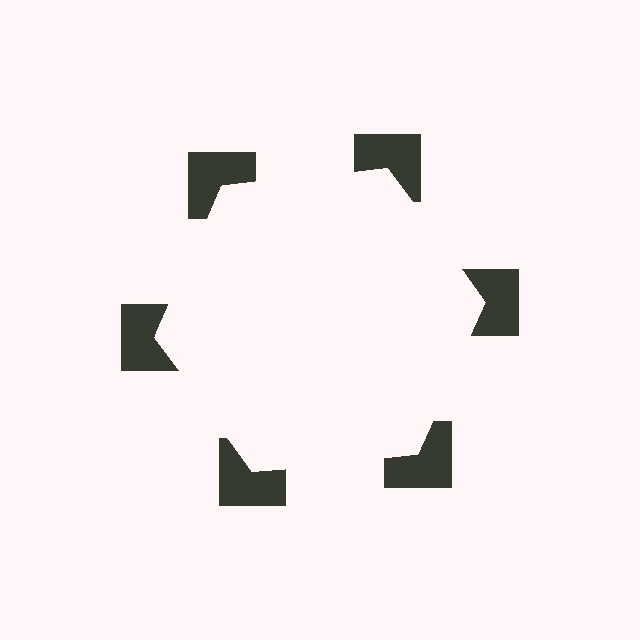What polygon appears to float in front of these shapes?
An illusory hexagon — its edges are inferred from the aligned wedge cuts in the notched squares, not physically drawn.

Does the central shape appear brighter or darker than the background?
It typically appears slightly brighter than the background, even though no actual brightness change is drawn.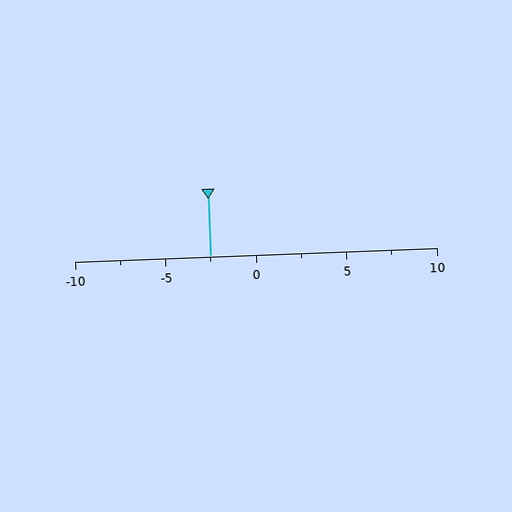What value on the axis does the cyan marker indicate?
The marker indicates approximately -2.5.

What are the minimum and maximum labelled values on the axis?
The axis runs from -10 to 10.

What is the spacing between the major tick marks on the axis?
The major ticks are spaced 5 apart.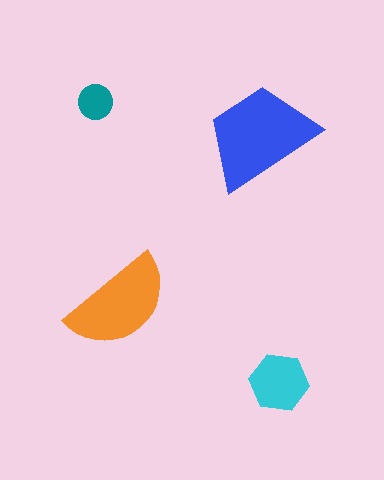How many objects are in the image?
There are 4 objects in the image.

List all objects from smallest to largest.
The teal circle, the cyan hexagon, the orange semicircle, the blue trapezoid.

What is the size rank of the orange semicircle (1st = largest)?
2nd.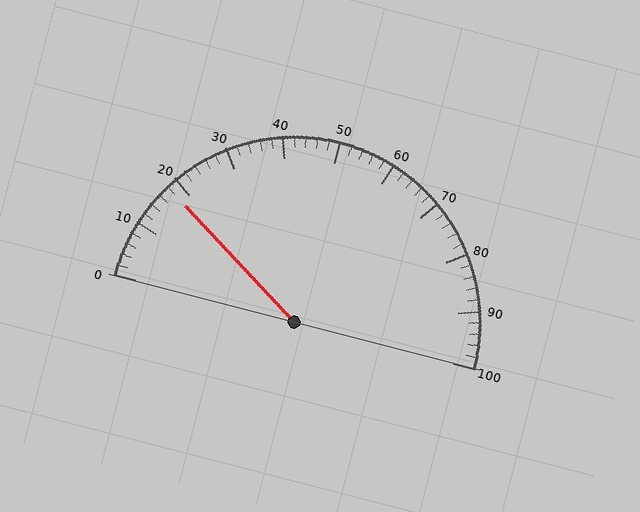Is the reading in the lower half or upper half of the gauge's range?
The reading is in the lower half of the range (0 to 100).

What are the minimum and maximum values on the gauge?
The gauge ranges from 0 to 100.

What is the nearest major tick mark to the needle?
The nearest major tick mark is 20.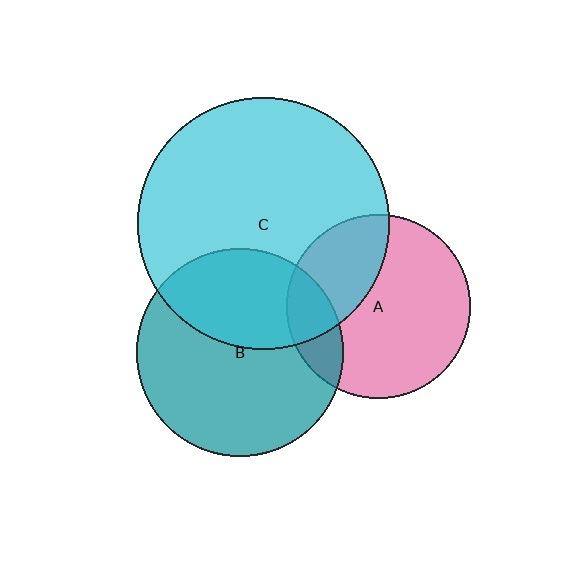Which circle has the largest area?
Circle C (cyan).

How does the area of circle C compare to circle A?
Approximately 1.9 times.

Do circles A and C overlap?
Yes.